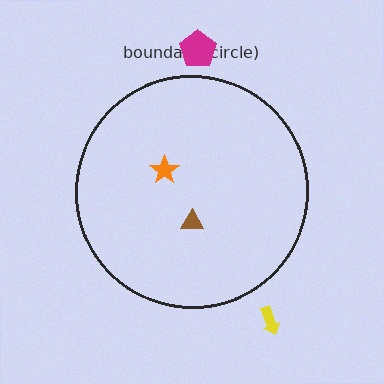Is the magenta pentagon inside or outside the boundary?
Outside.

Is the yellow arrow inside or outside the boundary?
Outside.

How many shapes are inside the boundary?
2 inside, 2 outside.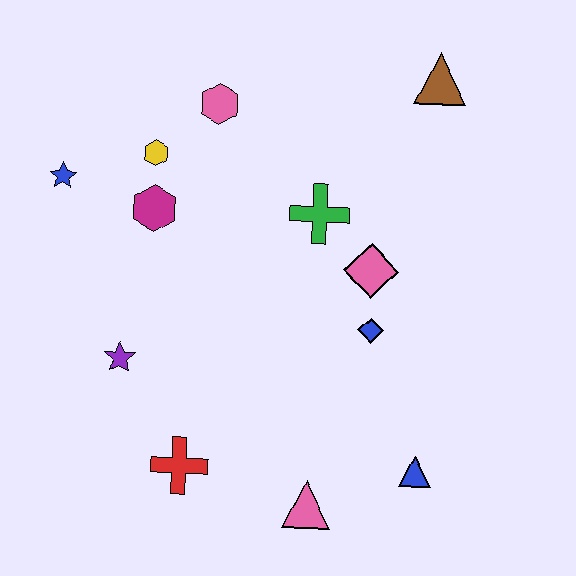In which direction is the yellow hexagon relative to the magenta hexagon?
The yellow hexagon is above the magenta hexagon.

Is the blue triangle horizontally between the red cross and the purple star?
No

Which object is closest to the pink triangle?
The blue triangle is closest to the pink triangle.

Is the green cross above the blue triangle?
Yes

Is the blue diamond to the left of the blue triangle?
Yes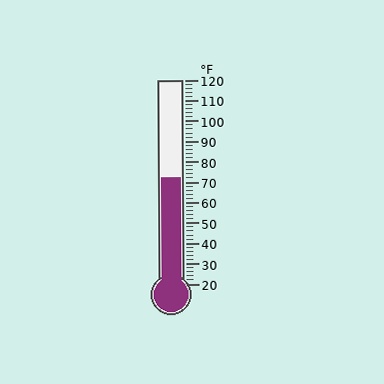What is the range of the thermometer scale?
The thermometer scale ranges from 20°F to 120°F.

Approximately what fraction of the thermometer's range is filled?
The thermometer is filled to approximately 50% of its range.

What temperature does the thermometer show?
The thermometer shows approximately 72°F.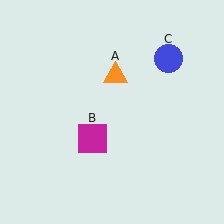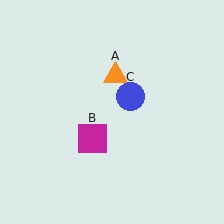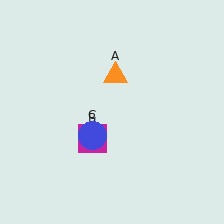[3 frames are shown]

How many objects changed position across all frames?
1 object changed position: blue circle (object C).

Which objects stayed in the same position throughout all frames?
Orange triangle (object A) and magenta square (object B) remained stationary.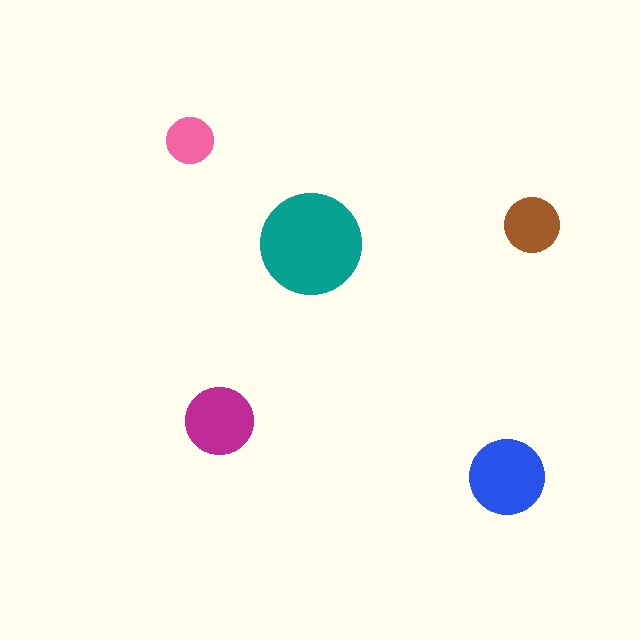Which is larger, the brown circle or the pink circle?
The brown one.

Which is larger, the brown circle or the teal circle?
The teal one.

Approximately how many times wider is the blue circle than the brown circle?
About 1.5 times wider.